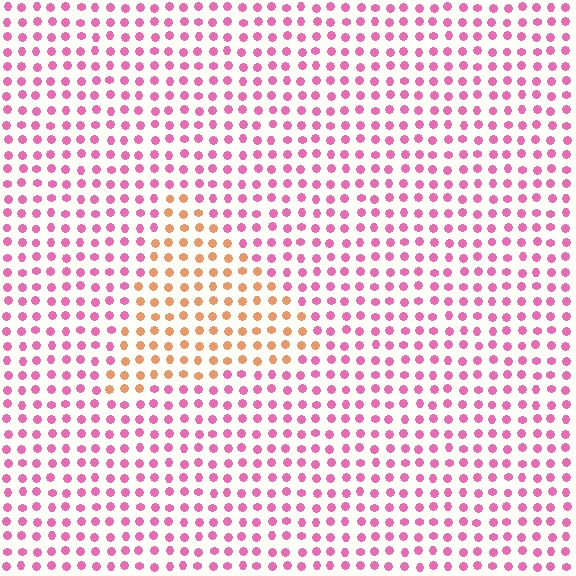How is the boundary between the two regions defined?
The boundary is defined purely by a slight shift in hue (about 56 degrees). Spacing, size, and orientation are identical on both sides.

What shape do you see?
I see a triangle.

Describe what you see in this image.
The image is filled with small pink elements in a uniform arrangement. A triangle-shaped region is visible where the elements are tinted to a slightly different hue, forming a subtle color boundary.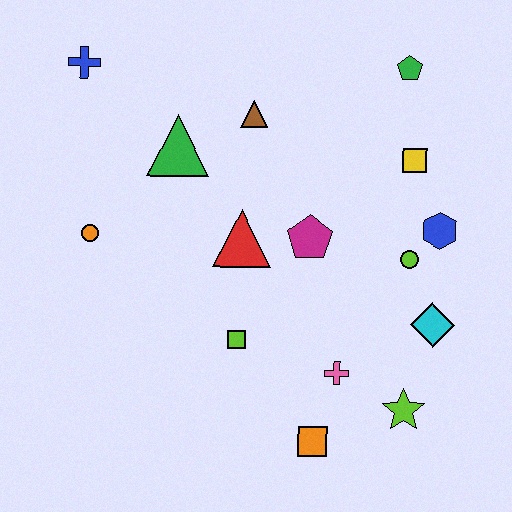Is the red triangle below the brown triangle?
Yes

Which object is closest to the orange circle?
The green triangle is closest to the orange circle.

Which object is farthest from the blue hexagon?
The blue cross is farthest from the blue hexagon.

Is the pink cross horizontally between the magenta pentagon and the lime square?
No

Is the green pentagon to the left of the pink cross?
No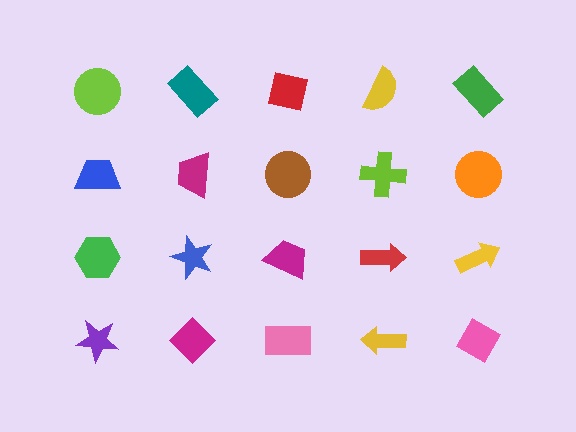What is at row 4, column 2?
A magenta diamond.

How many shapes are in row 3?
5 shapes.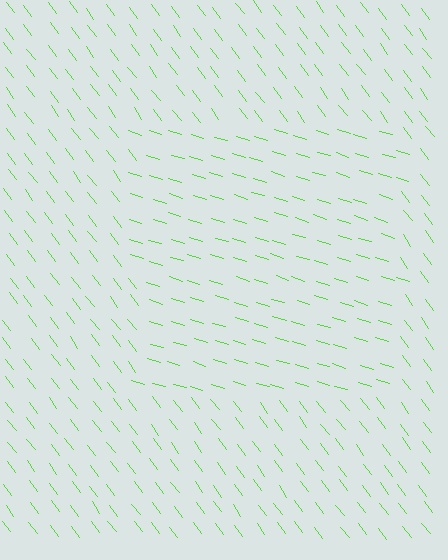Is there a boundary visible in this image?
Yes, there is a texture boundary formed by a change in line orientation.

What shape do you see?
I see a rectangle.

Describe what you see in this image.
The image is filled with small lime line segments. A rectangle region in the image has lines oriented differently from the surrounding lines, creating a visible texture boundary.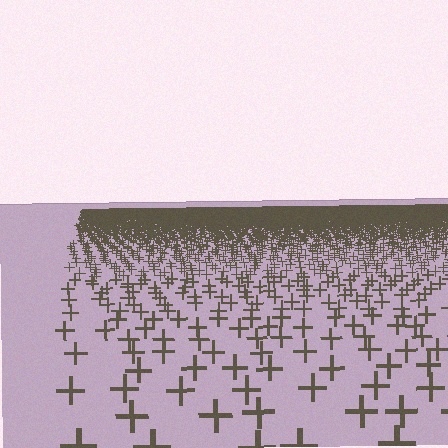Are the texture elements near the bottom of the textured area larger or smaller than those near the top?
Larger. Near the bottom, elements are closer to the viewer and appear at a bigger on-screen size.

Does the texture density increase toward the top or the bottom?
Density increases toward the top.